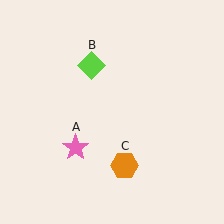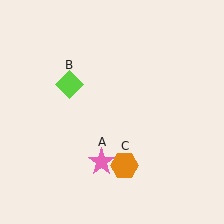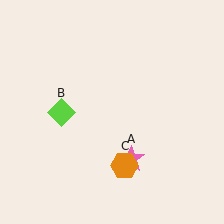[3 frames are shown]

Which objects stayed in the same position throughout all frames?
Orange hexagon (object C) remained stationary.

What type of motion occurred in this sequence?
The pink star (object A), lime diamond (object B) rotated counterclockwise around the center of the scene.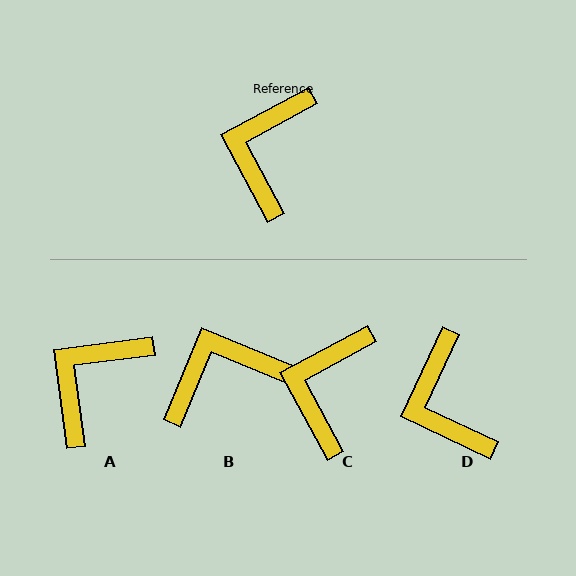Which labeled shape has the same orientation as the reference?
C.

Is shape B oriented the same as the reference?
No, it is off by about 51 degrees.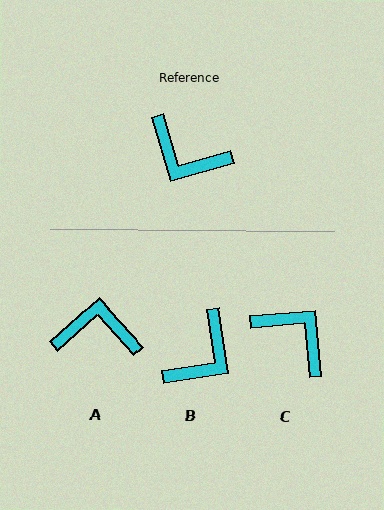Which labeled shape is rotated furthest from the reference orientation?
C, about 169 degrees away.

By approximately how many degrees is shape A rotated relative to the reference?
Approximately 154 degrees clockwise.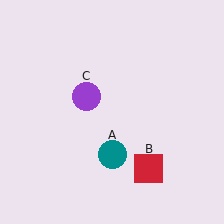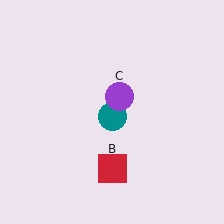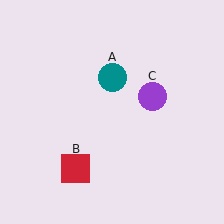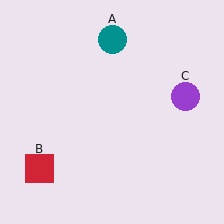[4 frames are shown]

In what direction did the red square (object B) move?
The red square (object B) moved left.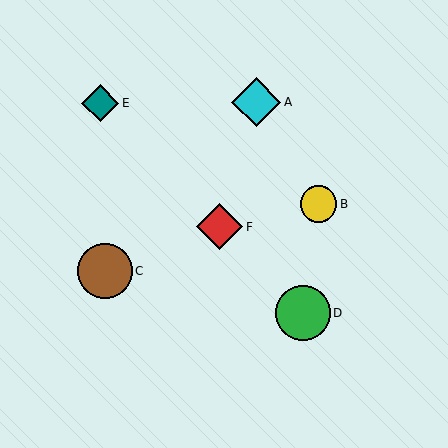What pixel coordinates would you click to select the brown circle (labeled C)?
Click at (105, 271) to select the brown circle C.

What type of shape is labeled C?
Shape C is a brown circle.